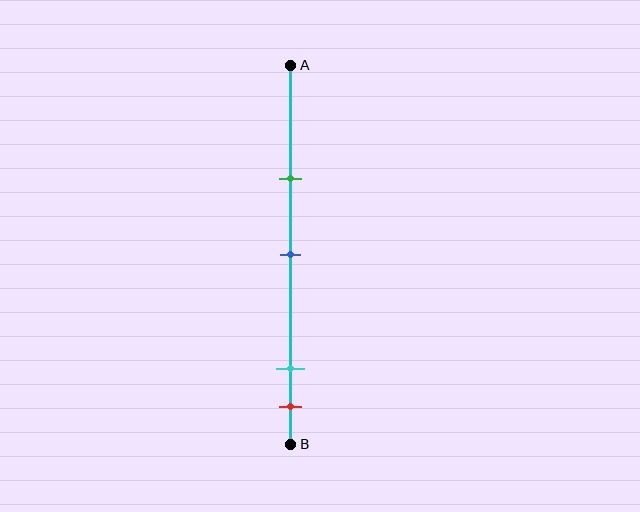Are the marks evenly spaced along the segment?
No, the marks are not evenly spaced.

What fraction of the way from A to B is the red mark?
The red mark is approximately 90% (0.9) of the way from A to B.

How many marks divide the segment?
There are 4 marks dividing the segment.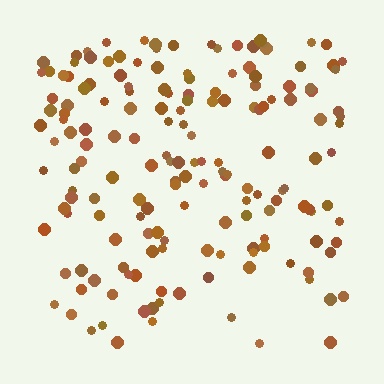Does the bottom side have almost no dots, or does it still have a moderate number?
Still a moderate number, just noticeably fewer than the top.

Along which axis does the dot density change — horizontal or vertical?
Vertical.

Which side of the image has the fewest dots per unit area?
The bottom.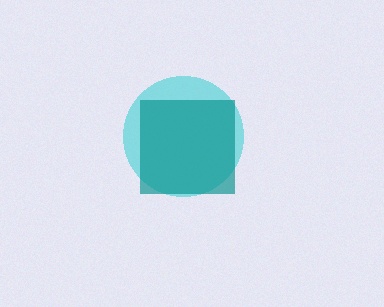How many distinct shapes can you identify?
There are 2 distinct shapes: a cyan circle, a teal square.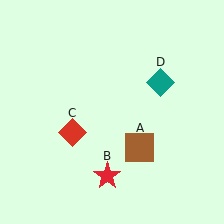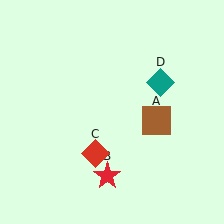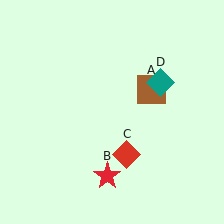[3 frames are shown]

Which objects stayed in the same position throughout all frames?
Red star (object B) and teal diamond (object D) remained stationary.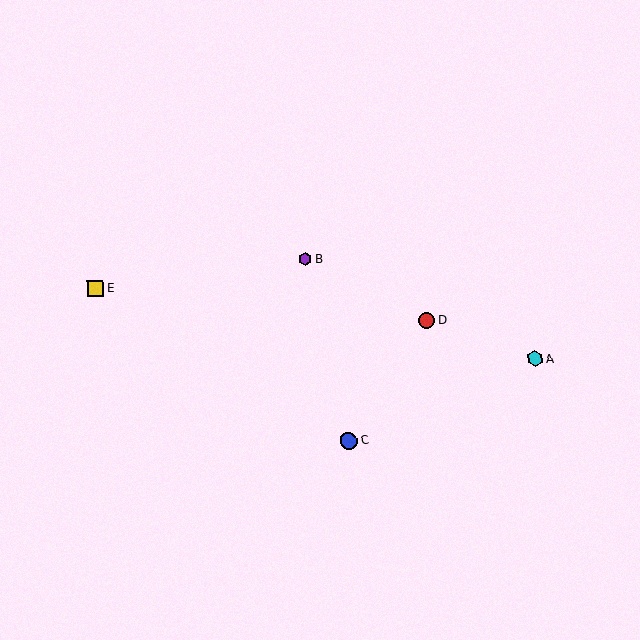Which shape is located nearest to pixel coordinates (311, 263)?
The purple hexagon (labeled B) at (305, 259) is nearest to that location.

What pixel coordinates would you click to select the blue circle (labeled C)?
Click at (348, 441) to select the blue circle C.